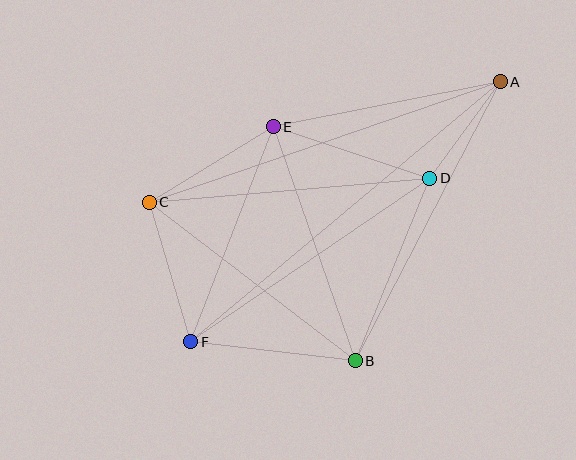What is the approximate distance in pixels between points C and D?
The distance between C and D is approximately 281 pixels.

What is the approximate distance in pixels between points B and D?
The distance between B and D is approximately 197 pixels.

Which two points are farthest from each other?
Points A and F are farthest from each other.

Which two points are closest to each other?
Points A and D are closest to each other.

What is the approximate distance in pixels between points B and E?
The distance between B and E is approximately 248 pixels.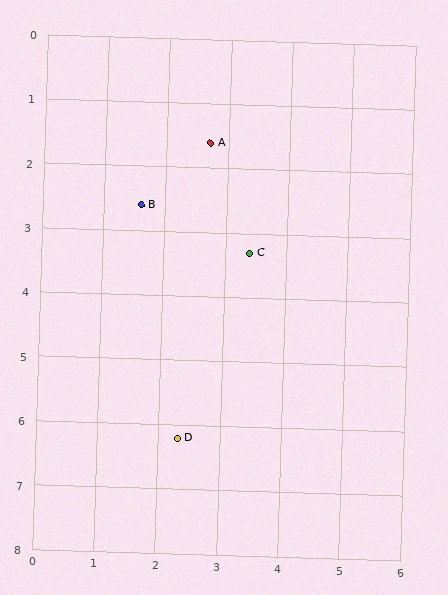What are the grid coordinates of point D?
Point D is at approximately (2.3, 6.2).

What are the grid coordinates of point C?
Point C is at approximately (3.4, 3.3).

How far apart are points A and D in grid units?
Points A and D are about 4.6 grid units apart.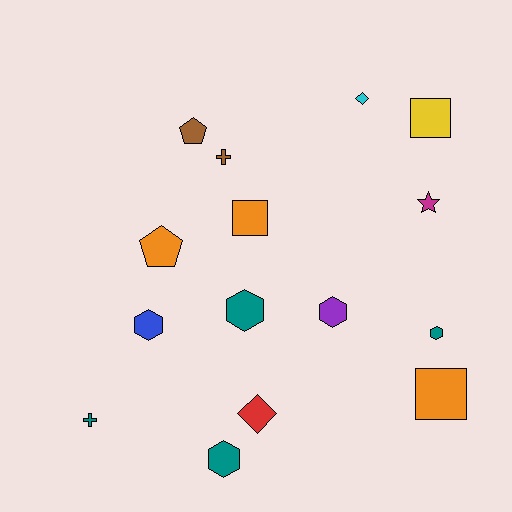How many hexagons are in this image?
There are 5 hexagons.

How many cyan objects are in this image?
There is 1 cyan object.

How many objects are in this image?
There are 15 objects.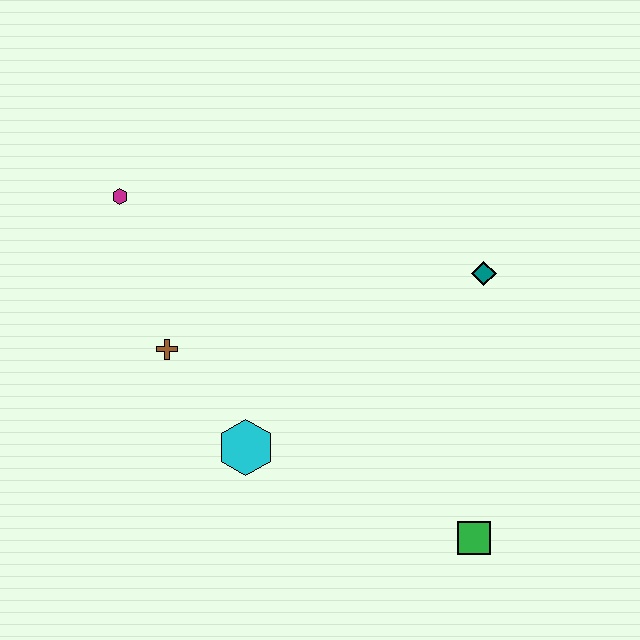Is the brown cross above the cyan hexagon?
Yes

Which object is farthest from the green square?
The magenta hexagon is farthest from the green square.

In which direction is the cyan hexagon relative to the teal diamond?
The cyan hexagon is to the left of the teal diamond.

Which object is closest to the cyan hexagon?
The brown cross is closest to the cyan hexagon.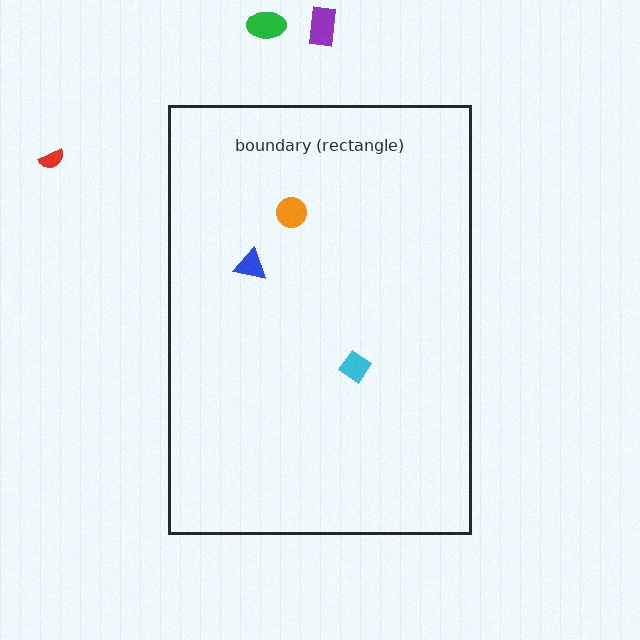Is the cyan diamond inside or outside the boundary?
Inside.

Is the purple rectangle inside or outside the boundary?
Outside.